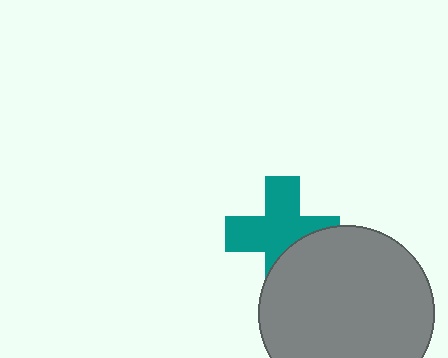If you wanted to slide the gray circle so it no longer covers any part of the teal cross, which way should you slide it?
Slide it down — that is the most direct way to separate the two shapes.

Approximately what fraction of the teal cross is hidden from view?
Roughly 31% of the teal cross is hidden behind the gray circle.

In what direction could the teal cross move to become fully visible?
The teal cross could move up. That would shift it out from behind the gray circle entirely.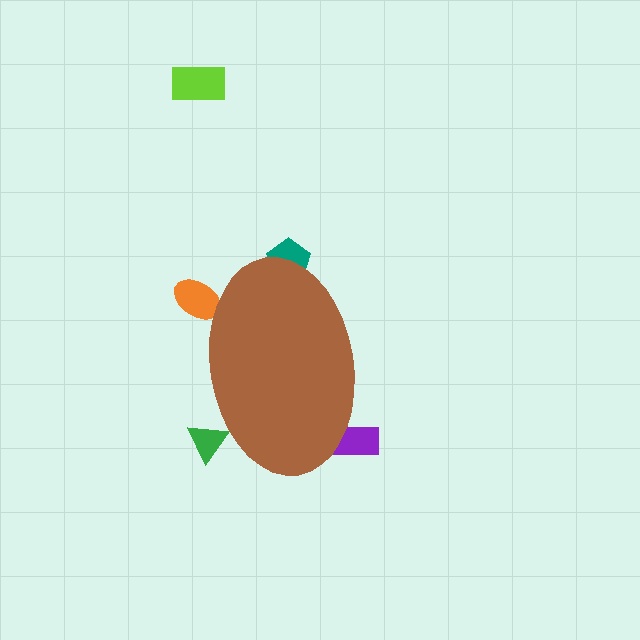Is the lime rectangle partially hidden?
No, the lime rectangle is fully visible.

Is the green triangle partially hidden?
Yes, the green triangle is partially hidden behind the brown ellipse.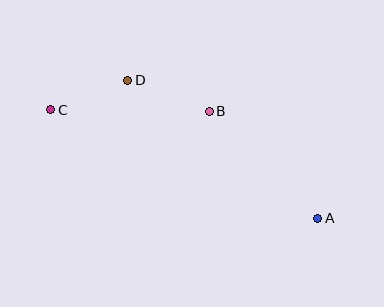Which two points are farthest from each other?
Points A and C are farthest from each other.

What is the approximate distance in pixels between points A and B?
The distance between A and B is approximately 152 pixels.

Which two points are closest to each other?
Points C and D are closest to each other.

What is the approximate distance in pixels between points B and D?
The distance between B and D is approximately 87 pixels.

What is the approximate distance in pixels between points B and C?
The distance between B and C is approximately 158 pixels.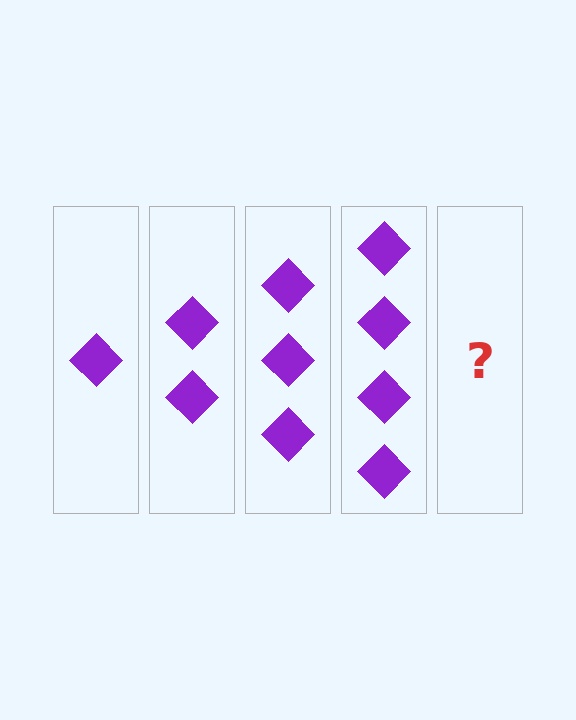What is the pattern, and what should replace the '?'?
The pattern is that each step adds one more diamond. The '?' should be 5 diamonds.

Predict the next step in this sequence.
The next step is 5 diamonds.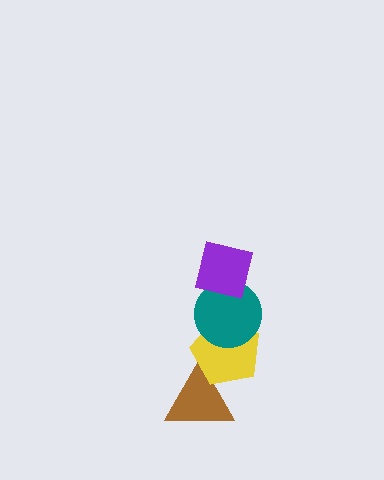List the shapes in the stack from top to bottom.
From top to bottom: the purple square, the teal circle, the yellow pentagon, the brown triangle.